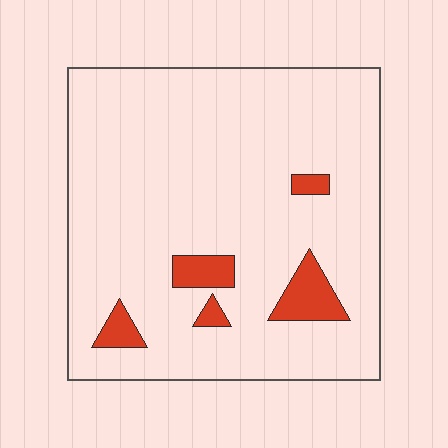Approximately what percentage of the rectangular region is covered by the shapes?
Approximately 10%.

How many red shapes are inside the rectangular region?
5.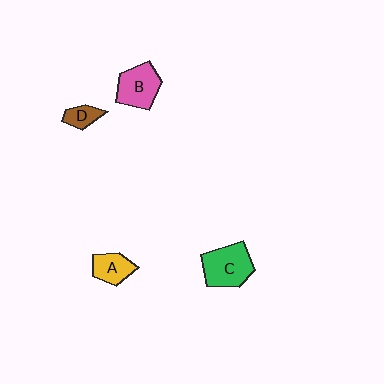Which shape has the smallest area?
Shape D (brown).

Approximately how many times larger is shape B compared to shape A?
Approximately 1.4 times.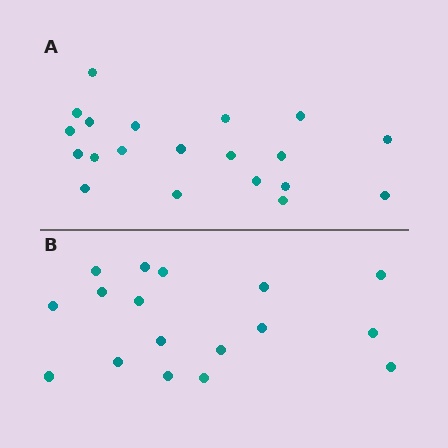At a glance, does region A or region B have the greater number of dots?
Region A (the top region) has more dots.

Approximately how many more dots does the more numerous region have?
Region A has just a few more — roughly 2 or 3 more dots than region B.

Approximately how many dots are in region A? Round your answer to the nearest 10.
About 20 dots.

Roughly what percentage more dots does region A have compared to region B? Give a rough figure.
About 20% more.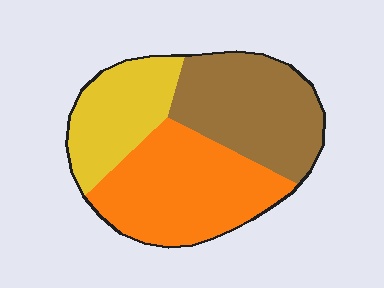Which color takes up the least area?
Yellow, at roughly 25%.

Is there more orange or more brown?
Orange.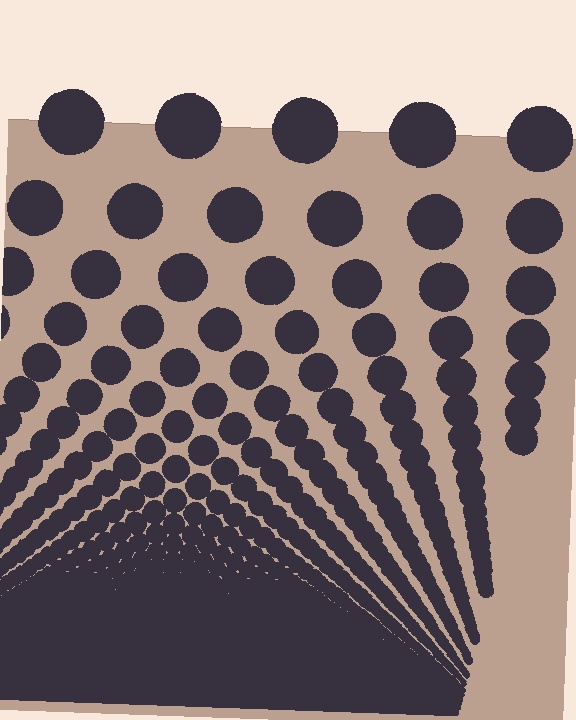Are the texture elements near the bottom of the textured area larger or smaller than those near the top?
Smaller. The gradient is inverted — elements near the bottom are smaller and denser.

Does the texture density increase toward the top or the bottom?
Density increases toward the bottom.